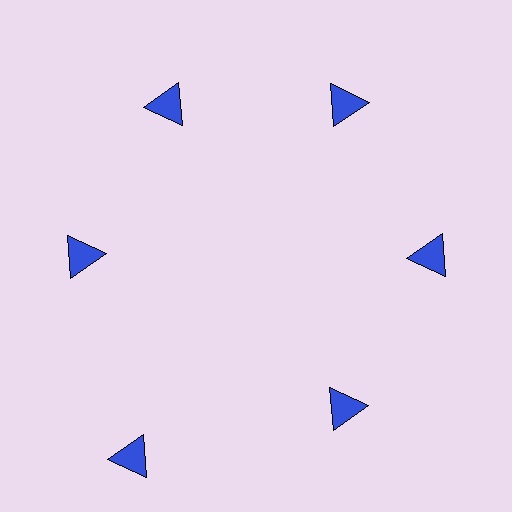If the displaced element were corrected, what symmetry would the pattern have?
It would have 6-fold rotational symmetry — the pattern would map onto itself every 60 degrees.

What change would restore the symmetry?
The symmetry would be restored by moving it inward, back onto the ring so that all 6 triangles sit at equal angles and equal distance from the center.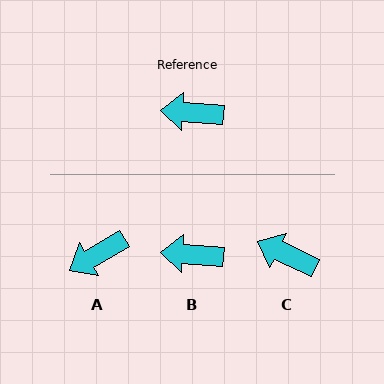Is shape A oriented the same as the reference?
No, it is off by about 34 degrees.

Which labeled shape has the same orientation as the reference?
B.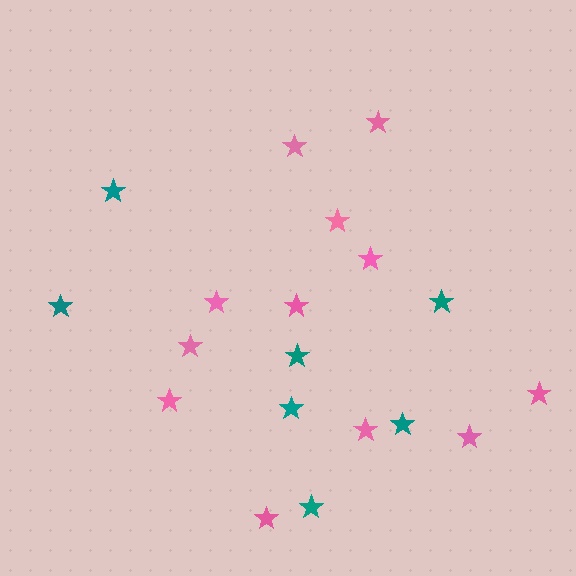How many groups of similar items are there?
There are 2 groups: one group of teal stars (7) and one group of pink stars (12).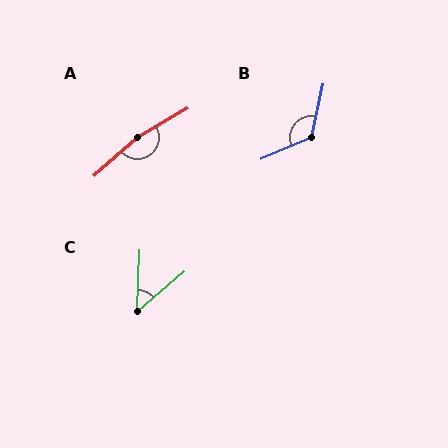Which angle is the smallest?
C, at approximately 47 degrees.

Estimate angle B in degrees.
Approximately 125 degrees.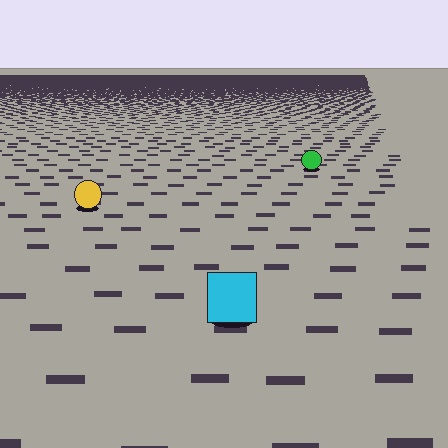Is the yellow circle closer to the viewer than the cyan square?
No. The cyan square is closer — you can tell from the texture gradient: the ground texture is coarser near it.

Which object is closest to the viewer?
The cyan square is closest. The texture marks near it are larger and more spread out.